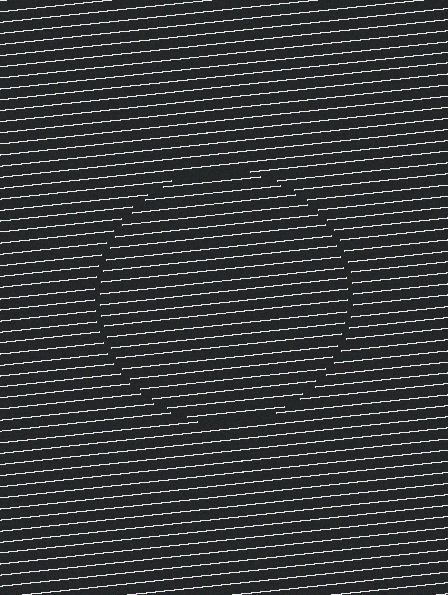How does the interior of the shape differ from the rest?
The interior of the shape contains the same grating, shifted by half a period — the contour is defined by the phase discontinuity where line-ends from the inner and outer gratings abut.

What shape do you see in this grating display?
An illusory circle. The interior of the shape contains the same grating, shifted by half a period — the contour is defined by the phase discontinuity where line-ends from the inner and outer gratings abut.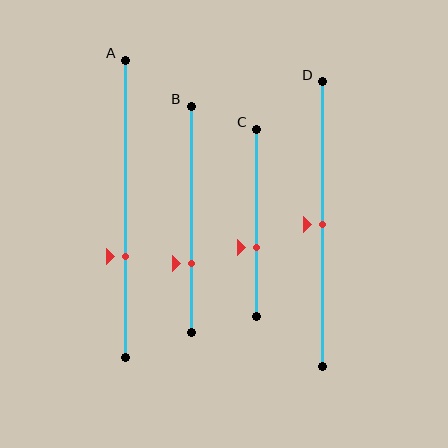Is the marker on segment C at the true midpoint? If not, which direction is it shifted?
No, the marker on segment C is shifted downward by about 13% of the segment length.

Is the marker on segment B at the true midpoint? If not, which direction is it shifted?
No, the marker on segment B is shifted downward by about 19% of the segment length.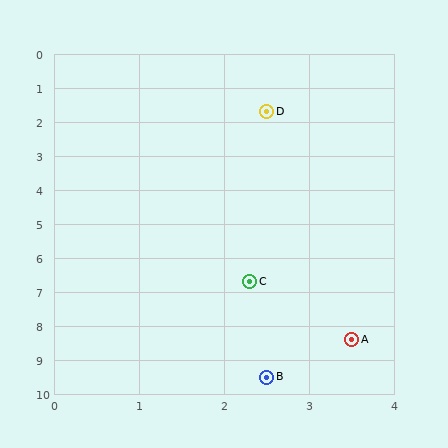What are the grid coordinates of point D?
Point D is at approximately (2.5, 1.7).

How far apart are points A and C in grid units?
Points A and C are about 2.1 grid units apart.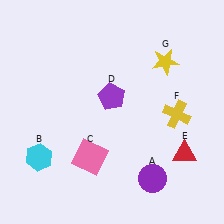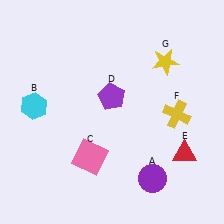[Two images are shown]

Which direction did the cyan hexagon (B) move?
The cyan hexagon (B) moved up.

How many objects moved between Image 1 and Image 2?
1 object moved between the two images.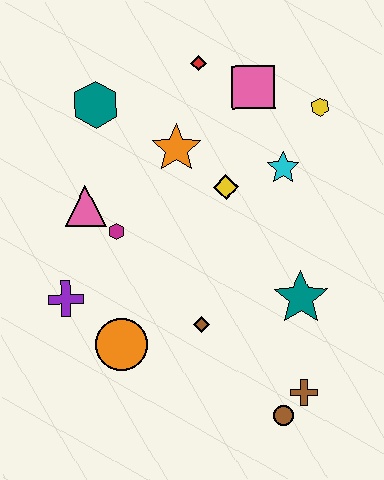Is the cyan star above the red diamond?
No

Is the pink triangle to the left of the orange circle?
Yes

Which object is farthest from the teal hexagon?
The brown circle is farthest from the teal hexagon.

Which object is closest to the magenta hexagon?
The pink triangle is closest to the magenta hexagon.